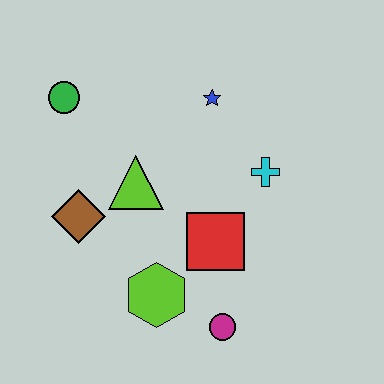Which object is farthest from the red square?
The green circle is farthest from the red square.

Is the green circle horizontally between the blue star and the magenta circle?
No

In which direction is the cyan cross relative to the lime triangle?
The cyan cross is to the right of the lime triangle.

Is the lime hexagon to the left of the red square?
Yes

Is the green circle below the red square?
No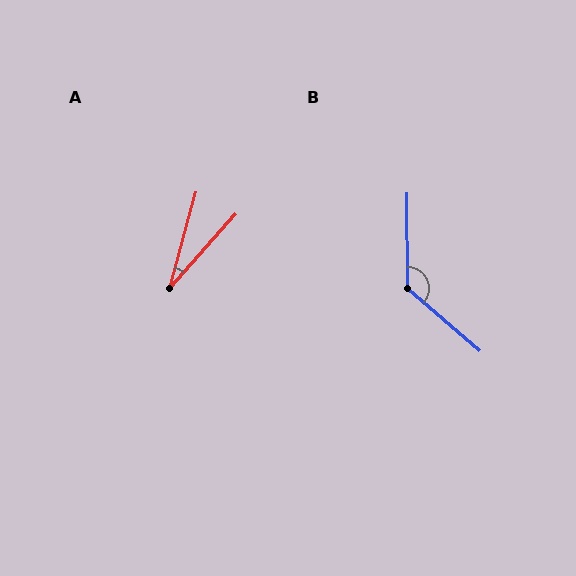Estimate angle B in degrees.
Approximately 131 degrees.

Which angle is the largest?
B, at approximately 131 degrees.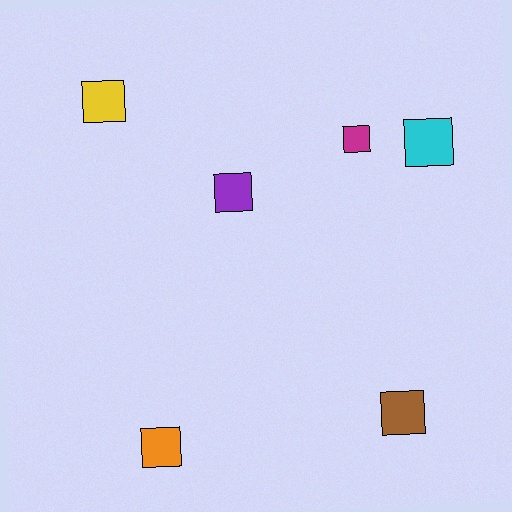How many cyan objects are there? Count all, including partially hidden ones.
There is 1 cyan object.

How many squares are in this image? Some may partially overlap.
There are 6 squares.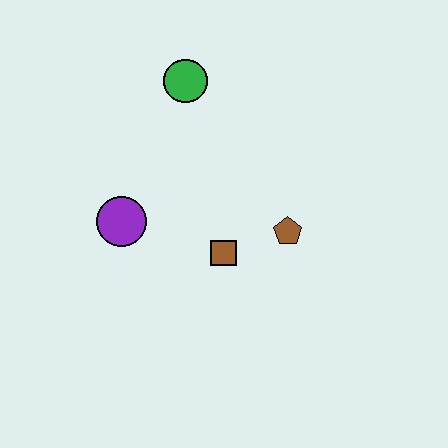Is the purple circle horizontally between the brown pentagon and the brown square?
No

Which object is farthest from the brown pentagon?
The green circle is farthest from the brown pentagon.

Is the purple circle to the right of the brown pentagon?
No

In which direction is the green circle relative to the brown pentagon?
The green circle is above the brown pentagon.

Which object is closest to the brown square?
The brown pentagon is closest to the brown square.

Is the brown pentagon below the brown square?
No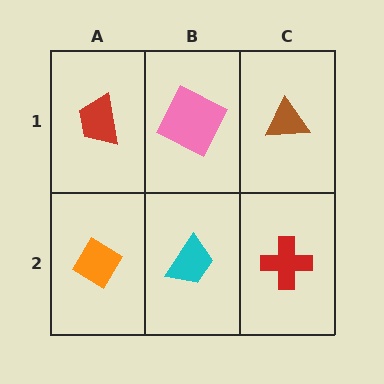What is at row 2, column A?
An orange diamond.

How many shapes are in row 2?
3 shapes.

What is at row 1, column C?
A brown triangle.